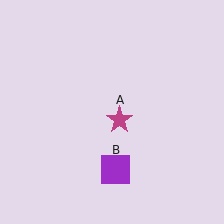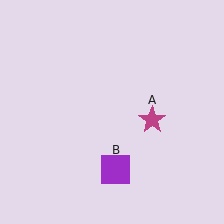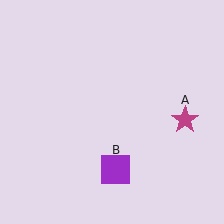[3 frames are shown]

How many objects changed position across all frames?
1 object changed position: magenta star (object A).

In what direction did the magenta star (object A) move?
The magenta star (object A) moved right.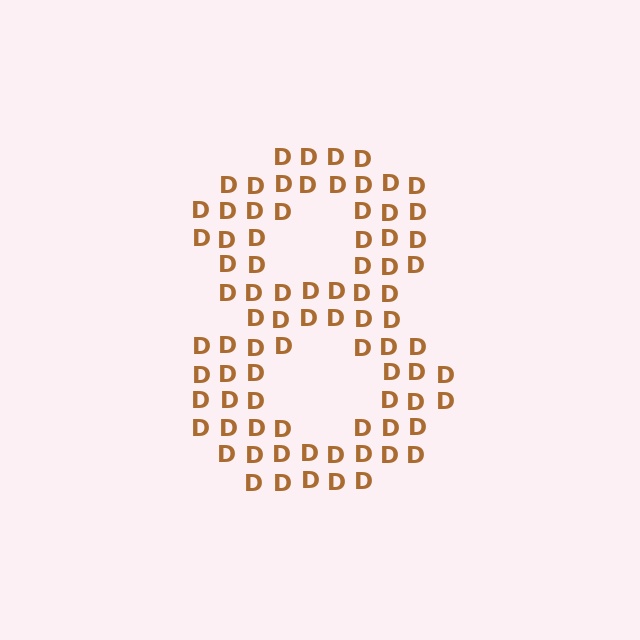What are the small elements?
The small elements are letter D's.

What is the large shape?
The large shape is the digit 8.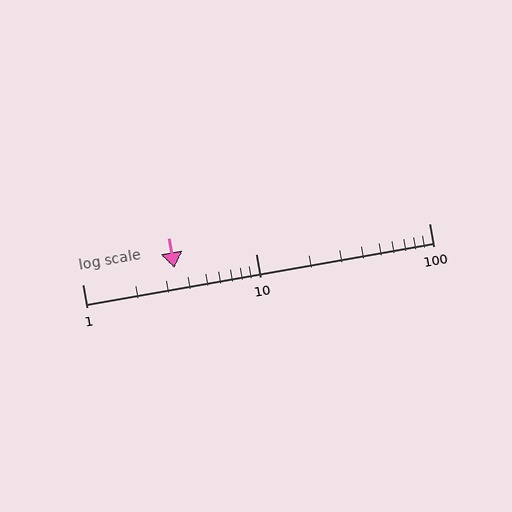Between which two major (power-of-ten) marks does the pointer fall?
The pointer is between 1 and 10.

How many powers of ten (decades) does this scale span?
The scale spans 2 decades, from 1 to 100.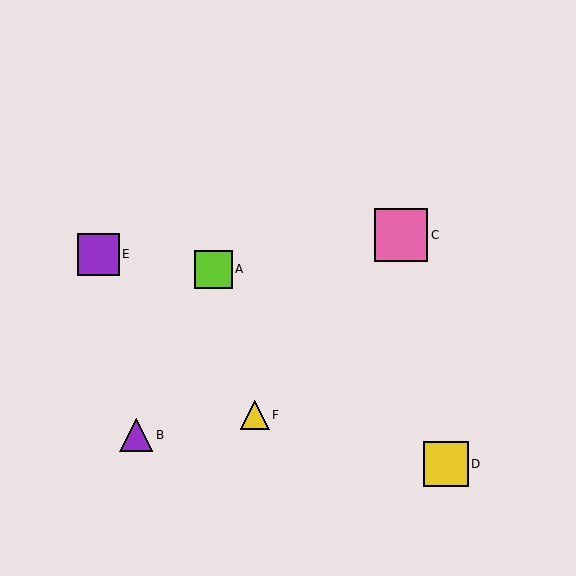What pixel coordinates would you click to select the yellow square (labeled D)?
Click at (446, 464) to select the yellow square D.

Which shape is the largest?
The pink square (labeled C) is the largest.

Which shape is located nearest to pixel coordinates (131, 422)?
The purple triangle (labeled B) at (136, 435) is nearest to that location.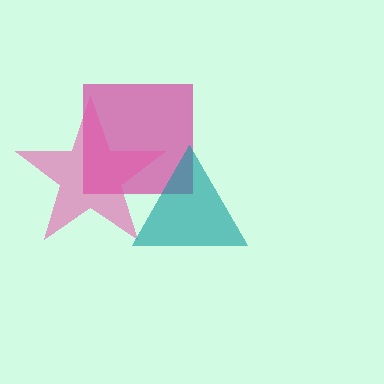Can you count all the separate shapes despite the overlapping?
Yes, there are 3 separate shapes.